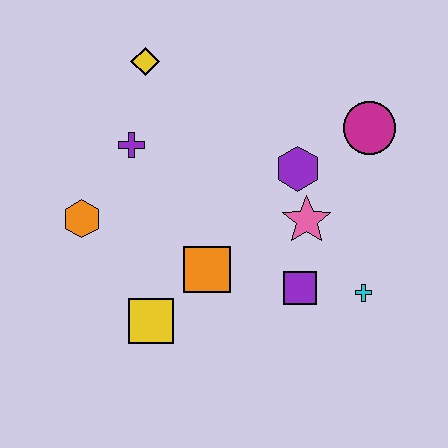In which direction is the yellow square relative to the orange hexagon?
The yellow square is below the orange hexagon.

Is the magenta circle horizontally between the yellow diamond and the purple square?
No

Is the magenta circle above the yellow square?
Yes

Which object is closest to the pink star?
The purple hexagon is closest to the pink star.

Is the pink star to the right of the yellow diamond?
Yes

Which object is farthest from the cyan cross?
The yellow diamond is farthest from the cyan cross.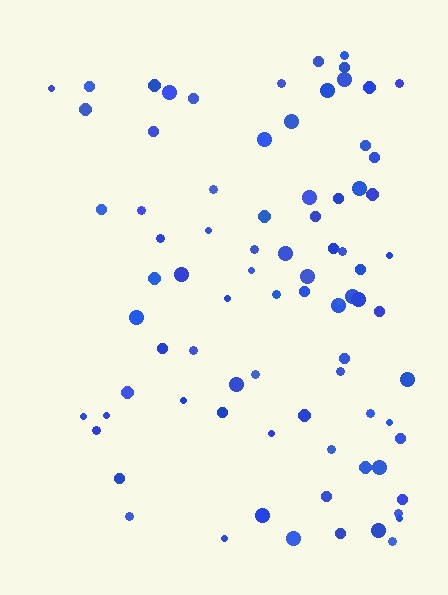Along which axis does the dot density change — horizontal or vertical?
Horizontal.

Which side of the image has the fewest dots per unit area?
The left.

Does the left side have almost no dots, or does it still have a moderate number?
Still a moderate number, just noticeably fewer than the right.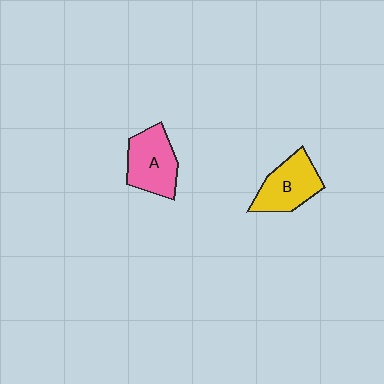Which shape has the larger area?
Shape A (pink).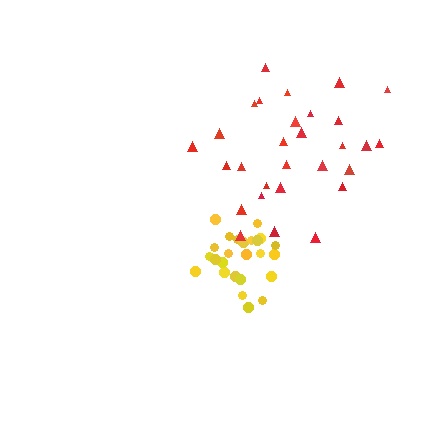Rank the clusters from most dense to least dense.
yellow, red.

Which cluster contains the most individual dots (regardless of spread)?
Red (29).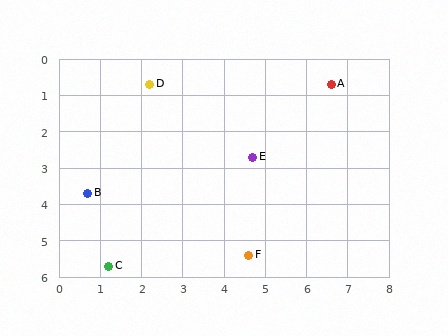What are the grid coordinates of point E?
Point E is at approximately (4.7, 2.7).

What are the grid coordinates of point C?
Point C is at approximately (1.2, 5.7).